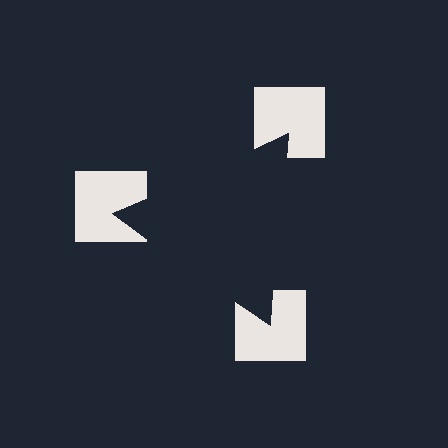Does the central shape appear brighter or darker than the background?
It typically appears slightly darker than the background, even though no actual brightness change is drawn.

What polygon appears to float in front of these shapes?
An illusory triangle — its edges are inferred from the aligned wedge cuts in the notched squares, not physically drawn.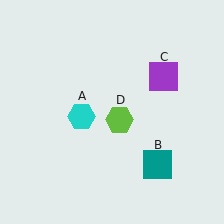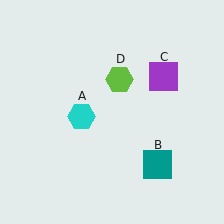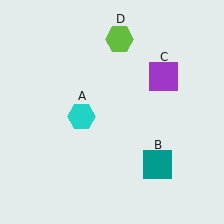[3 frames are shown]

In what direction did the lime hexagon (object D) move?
The lime hexagon (object D) moved up.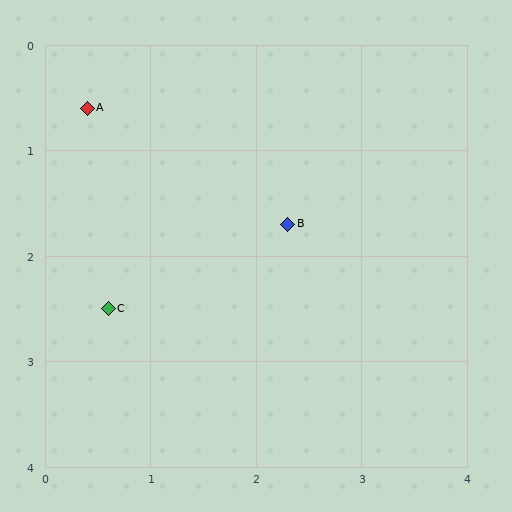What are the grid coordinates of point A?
Point A is at approximately (0.4, 0.6).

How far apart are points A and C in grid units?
Points A and C are about 1.9 grid units apart.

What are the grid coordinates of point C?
Point C is at approximately (0.6, 2.5).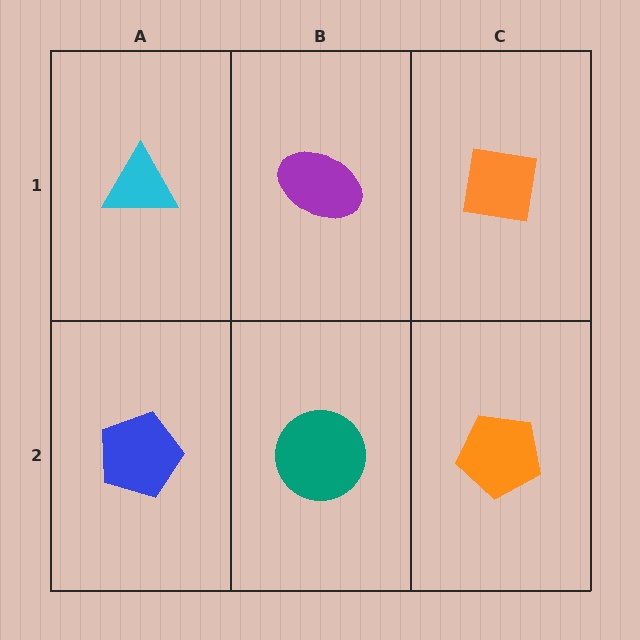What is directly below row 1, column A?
A blue pentagon.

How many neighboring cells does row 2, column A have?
2.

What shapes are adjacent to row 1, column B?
A teal circle (row 2, column B), a cyan triangle (row 1, column A), an orange square (row 1, column C).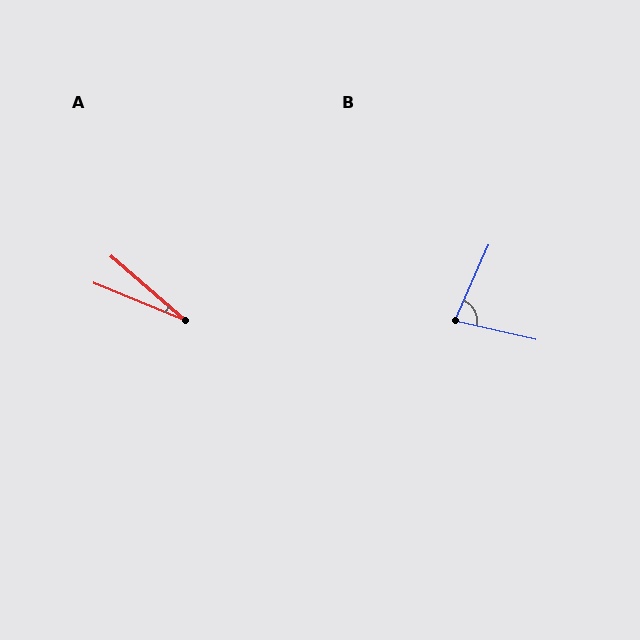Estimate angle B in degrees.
Approximately 79 degrees.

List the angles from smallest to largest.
A (18°), B (79°).